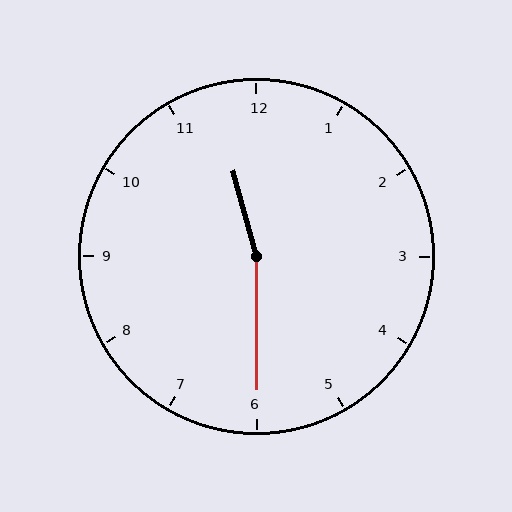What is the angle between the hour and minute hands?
Approximately 165 degrees.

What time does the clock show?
11:30.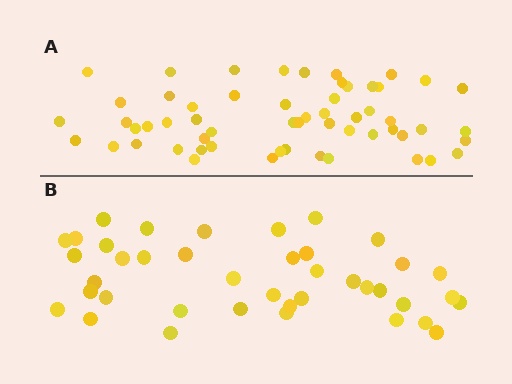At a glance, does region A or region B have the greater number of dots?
Region A (the top region) has more dots.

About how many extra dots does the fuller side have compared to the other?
Region A has approximately 15 more dots than region B.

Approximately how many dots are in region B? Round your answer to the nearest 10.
About 40 dots.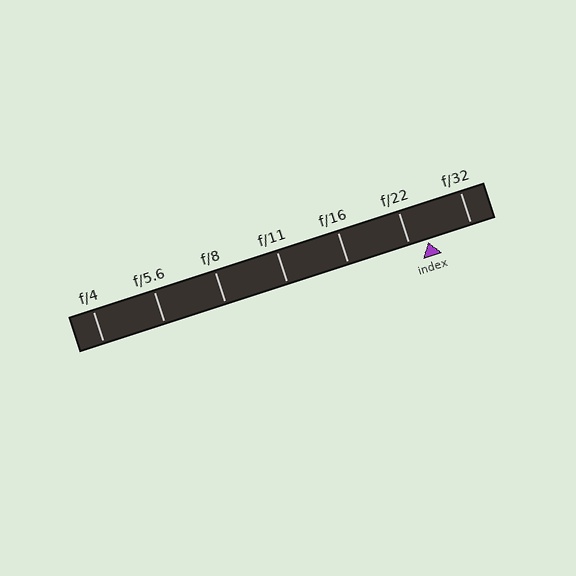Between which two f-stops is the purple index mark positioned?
The index mark is between f/22 and f/32.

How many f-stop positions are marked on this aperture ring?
There are 7 f-stop positions marked.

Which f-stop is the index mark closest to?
The index mark is closest to f/22.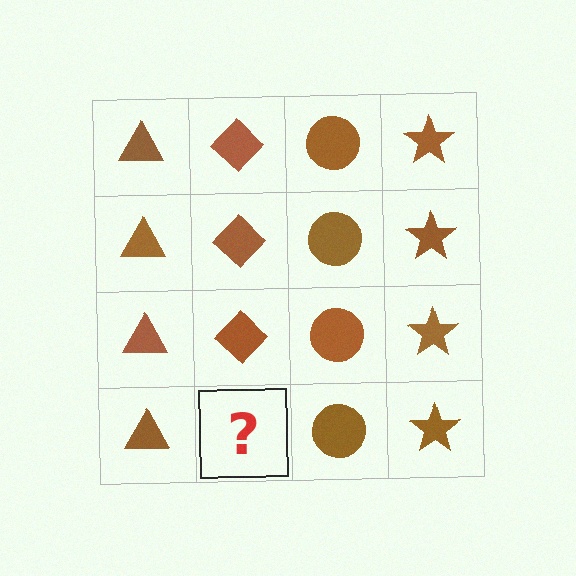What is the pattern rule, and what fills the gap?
The rule is that each column has a consistent shape. The gap should be filled with a brown diamond.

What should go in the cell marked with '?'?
The missing cell should contain a brown diamond.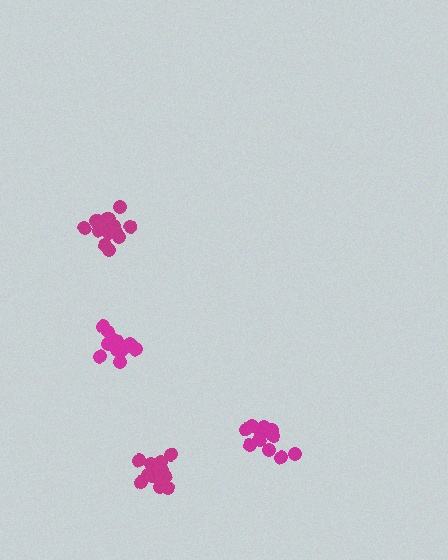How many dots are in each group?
Group 1: 12 dots, Group 2: 13 dots, Group 3: 16 dots, Group 4: 14 dots (55 total).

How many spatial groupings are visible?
There are 4 spatial groupings.